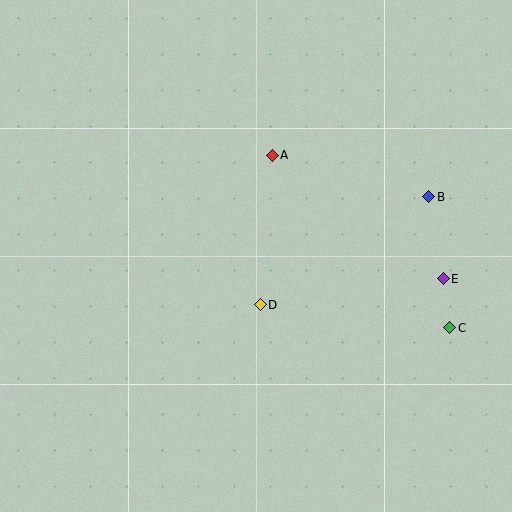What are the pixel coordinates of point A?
Point A is at (272, 155).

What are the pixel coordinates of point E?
Point E is at (443, 279).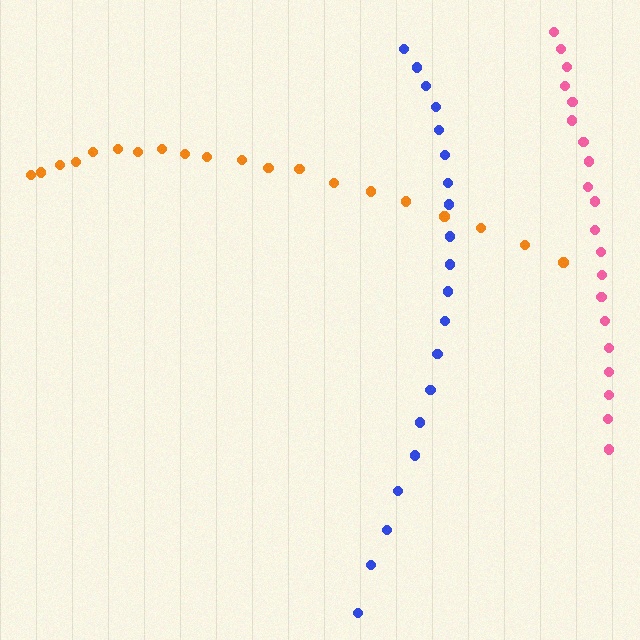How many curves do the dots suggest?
There are 3 distinct paths.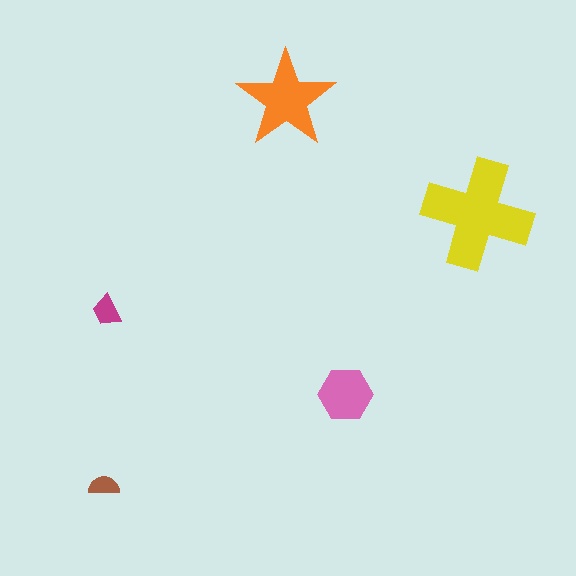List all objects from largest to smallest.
The yellow cross, the orange star, the pink hexagon, the magenta trapezoid, the brown semicircle.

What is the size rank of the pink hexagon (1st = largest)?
3rd.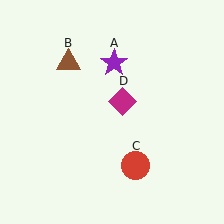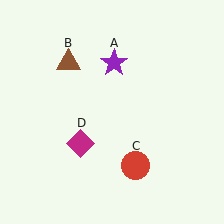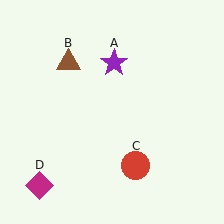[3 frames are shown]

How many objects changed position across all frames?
1 object changed position: magenta diamond (object D).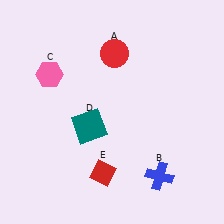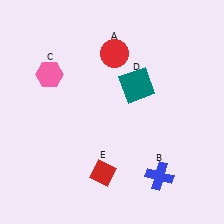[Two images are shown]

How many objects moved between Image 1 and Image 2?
1 object moved between the two images.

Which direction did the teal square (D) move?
The teal square (D) moved right.